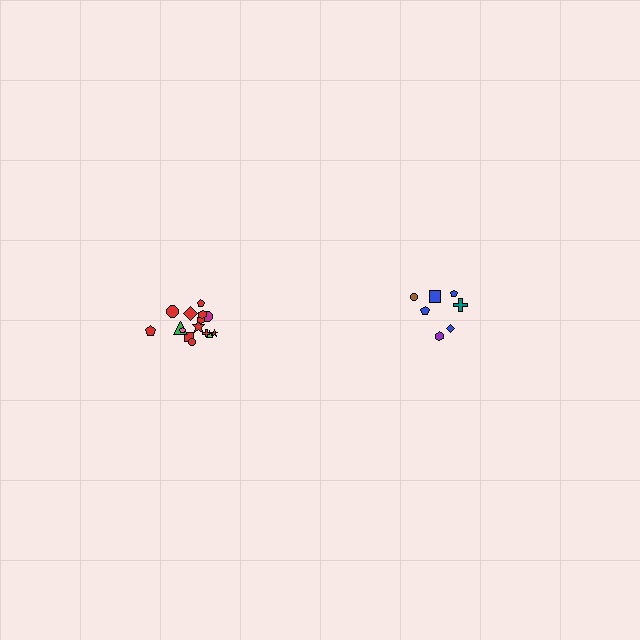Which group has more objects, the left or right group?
The left group.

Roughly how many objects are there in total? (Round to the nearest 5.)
Roughly 20 objects in total.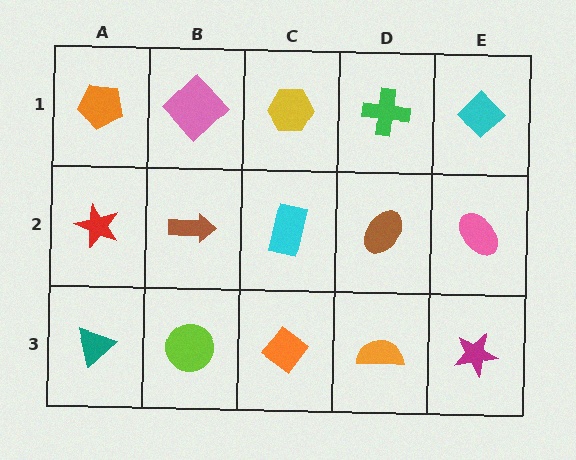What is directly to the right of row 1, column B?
A yellow hexagon.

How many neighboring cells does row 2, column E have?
3.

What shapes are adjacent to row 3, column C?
A cyan rectangle (row 2, column C), a lime circle (row 3, column B), an orange semicircle (row 3, column D).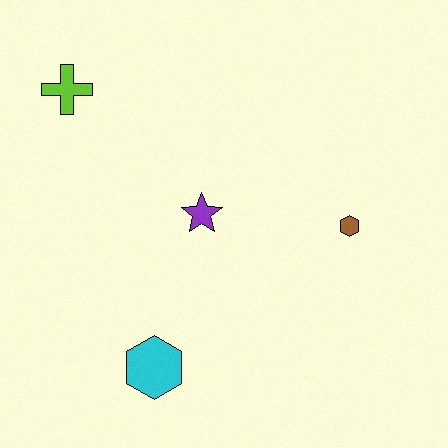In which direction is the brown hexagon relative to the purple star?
The brown hexagon is to the right of the purple star.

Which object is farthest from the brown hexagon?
The lime cross is farthest from the brown hexagon.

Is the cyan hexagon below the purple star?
Yes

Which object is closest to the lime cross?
The purple star is closest to the lime cross.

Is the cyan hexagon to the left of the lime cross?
No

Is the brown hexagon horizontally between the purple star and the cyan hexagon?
No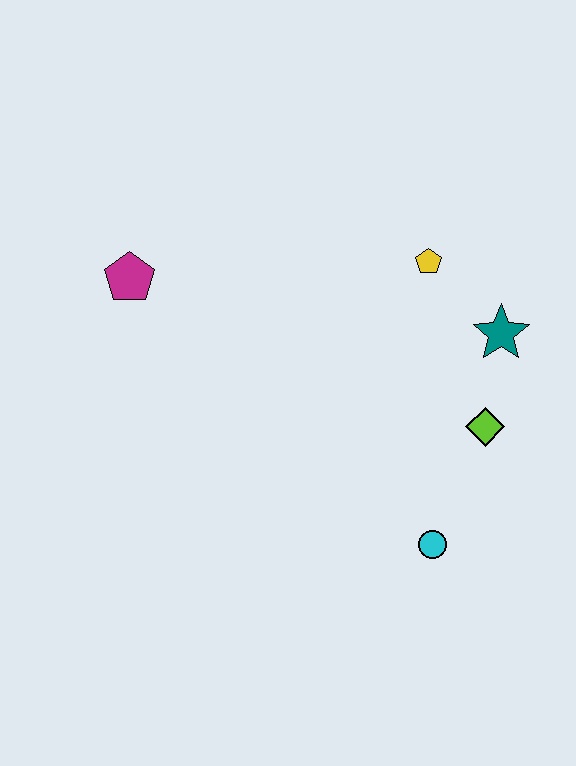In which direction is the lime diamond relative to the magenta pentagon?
The lime diamond is to the right of the magenta pentagon.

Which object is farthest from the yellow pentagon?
The magenta pentagon is farthest from the yellow pentagon.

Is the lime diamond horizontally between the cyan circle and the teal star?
Yes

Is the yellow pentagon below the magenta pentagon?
No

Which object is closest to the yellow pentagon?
The teal star is closest to the yellow pentagon.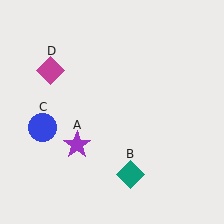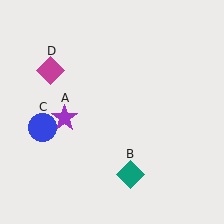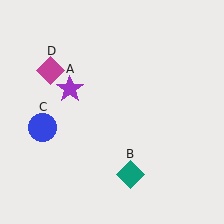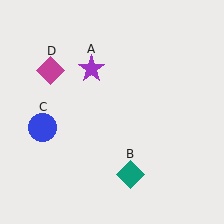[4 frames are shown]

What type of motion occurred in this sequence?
The purple star (object A) rotated clockwise around the center of the scene.